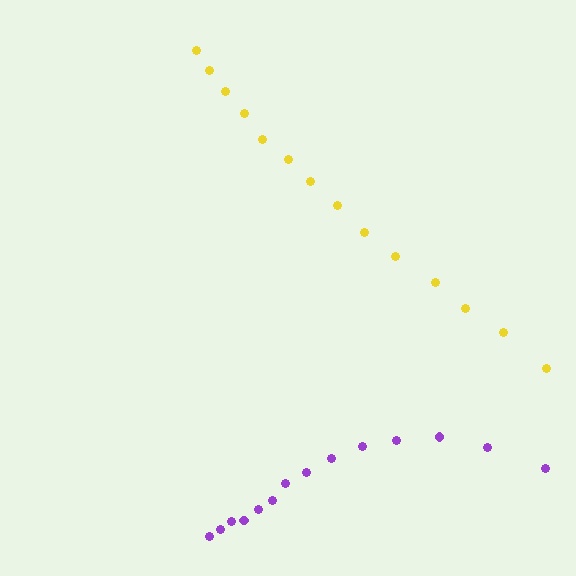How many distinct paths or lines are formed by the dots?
There are 2 distinct paths.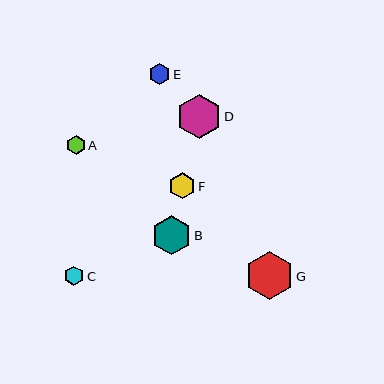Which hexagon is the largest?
Hexagon G is the largest with a size of approximately 48 pixels.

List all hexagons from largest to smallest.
From largest to smallest: G, D, B, F, E, C, A.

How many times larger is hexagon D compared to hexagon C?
Hexagon D is approximately 2.3 times the size of hexagon C.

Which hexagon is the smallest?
Hexagon A is the smallest with a size of approximately 19 pixels.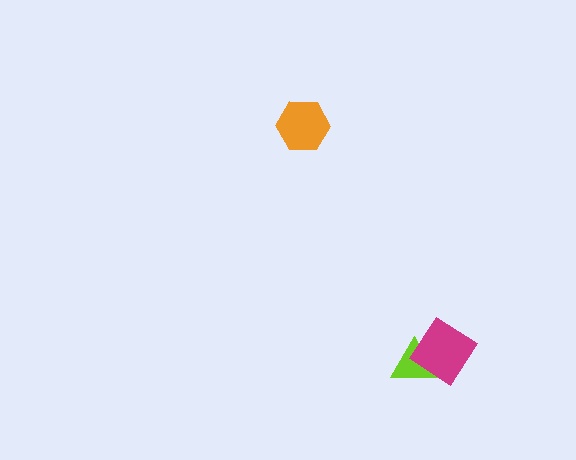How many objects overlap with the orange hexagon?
0 objects overlap with the orange hexagon.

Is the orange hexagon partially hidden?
No, no other shape covers it.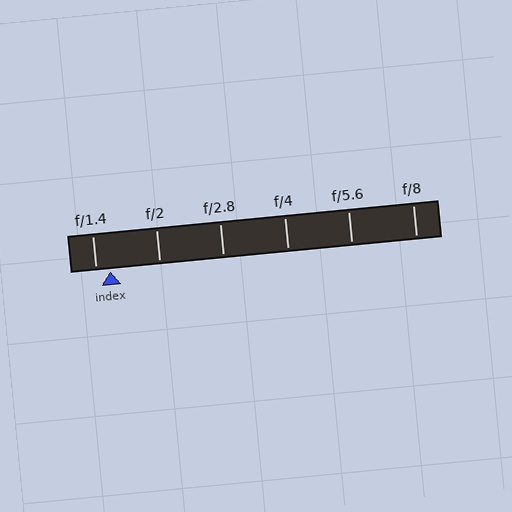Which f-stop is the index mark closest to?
The index mark is closest to f/1.4.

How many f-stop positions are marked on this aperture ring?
There are 6 f-stop positions marked.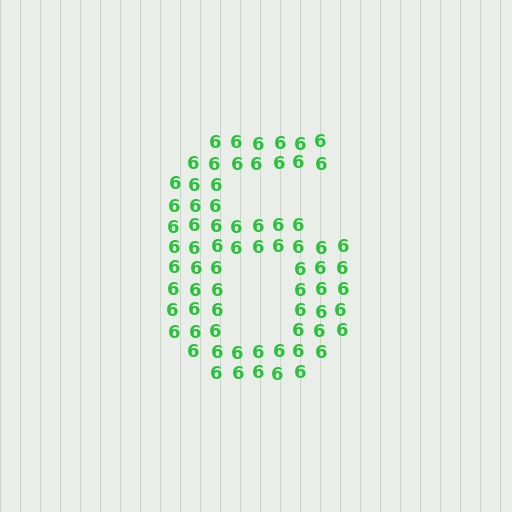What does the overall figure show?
The overall figure shows the digit 6.